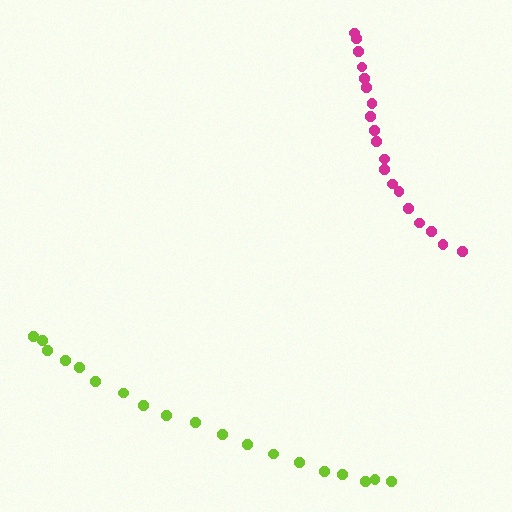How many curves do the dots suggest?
There are 2 distinct paths.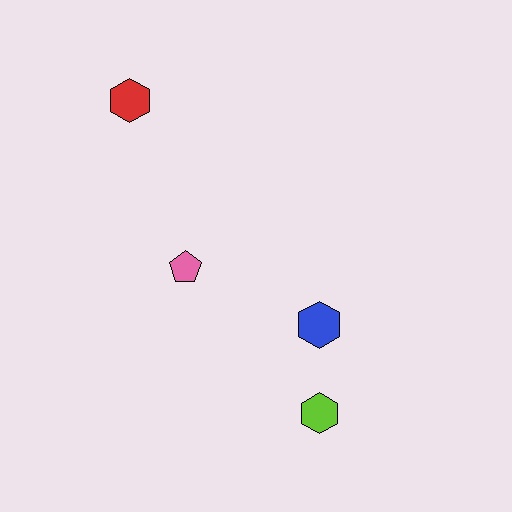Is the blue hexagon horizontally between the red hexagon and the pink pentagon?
No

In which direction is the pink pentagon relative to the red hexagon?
The pink pentagon is below the red hexagon.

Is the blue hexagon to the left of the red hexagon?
No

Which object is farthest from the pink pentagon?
The lime hexagon is farthest from the pink pentagon.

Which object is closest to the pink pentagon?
The blue hexagon is closest to the pink pentagon.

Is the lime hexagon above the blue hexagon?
No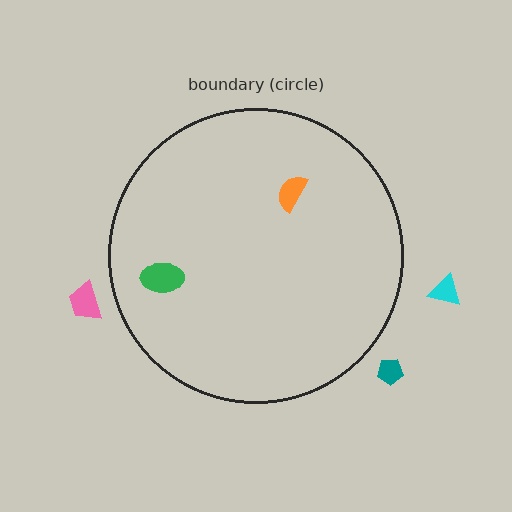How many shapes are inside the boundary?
2 inside, 3 outside.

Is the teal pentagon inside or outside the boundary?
Outside.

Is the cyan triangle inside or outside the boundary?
Outside.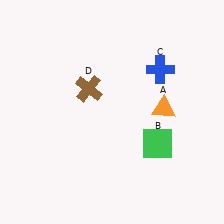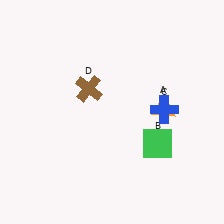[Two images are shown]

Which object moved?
The blue cross (C) moved down.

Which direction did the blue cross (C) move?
The blue cross (C) moved down.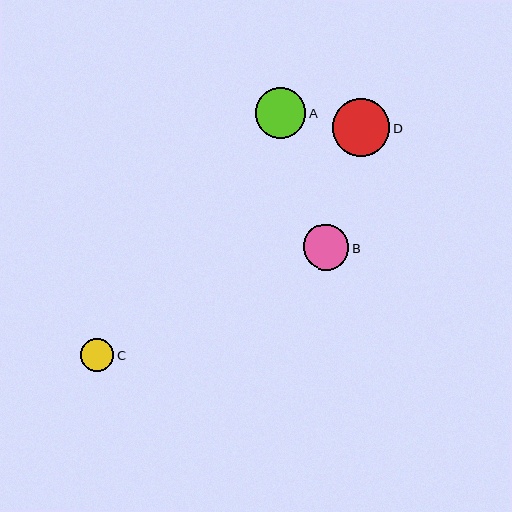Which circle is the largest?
Circle D is the largest with a size of approximately 58 pixels.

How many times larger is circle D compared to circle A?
Circle D is approximately 1.1 times the size of circle A.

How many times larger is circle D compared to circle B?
Circle D is approximately 1.3 times the size of circle B.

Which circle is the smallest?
Circle C is the smallest with a size of approximately 33 pixels.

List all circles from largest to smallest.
From largest to smallest: D, A, B, C.